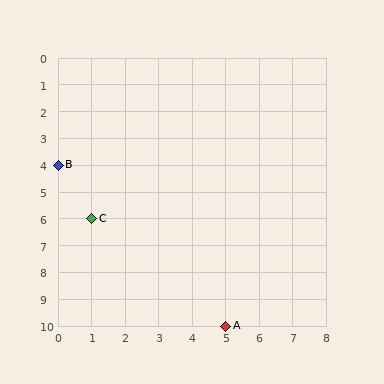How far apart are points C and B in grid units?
Points C and B are 1 column and 2 rows apart (about 2.2 grid units diagonally).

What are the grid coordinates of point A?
Point A is at grid coordinates (5, 10).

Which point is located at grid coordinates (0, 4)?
Point B is at (0, 4).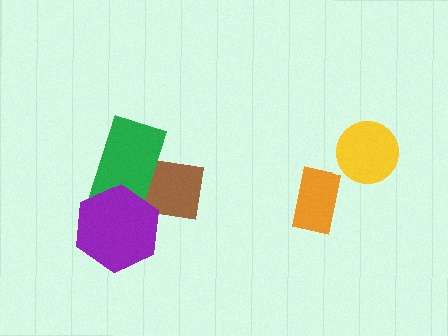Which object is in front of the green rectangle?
The purple hexagon is in front of the green rectangle.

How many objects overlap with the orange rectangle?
0 objects overlap with the orange rectangle.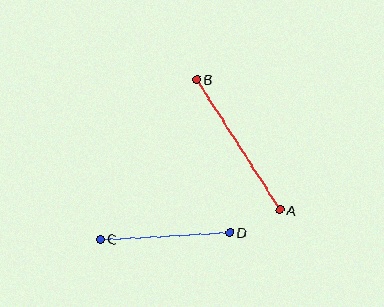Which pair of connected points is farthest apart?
Points A and B are farthest apart.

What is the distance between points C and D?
The distance is approximately 130 pixels.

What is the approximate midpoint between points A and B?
The midpoint is at approximately (238, 145) pixels.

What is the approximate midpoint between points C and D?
The midpoint is at approximately (165, 236) pixels.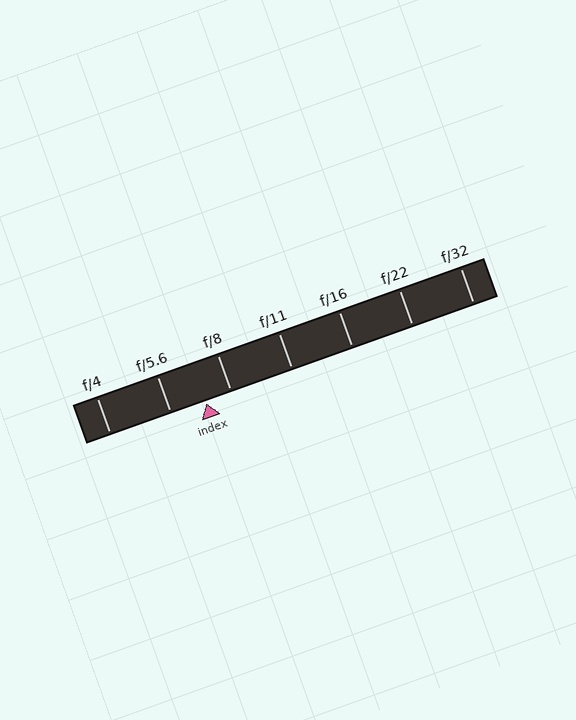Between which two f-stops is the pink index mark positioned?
The index mark is between f/5.6 and f/8.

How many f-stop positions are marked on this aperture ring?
There are 7 f-stop positions marked.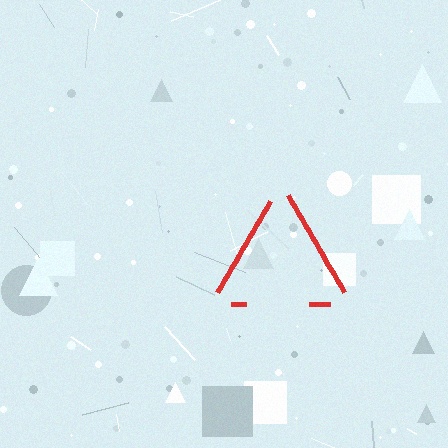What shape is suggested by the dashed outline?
The dashed outline suggests a triangle.